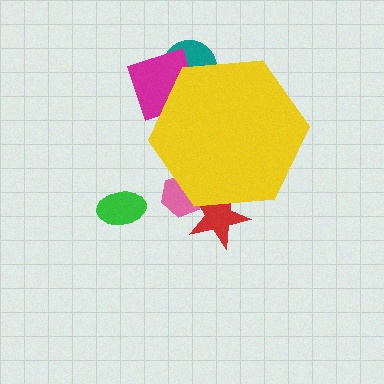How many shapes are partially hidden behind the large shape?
4 shapes are partially hidden.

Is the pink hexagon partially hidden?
Yes, the pink hexagon is partially hidden behind the yellow hexagon.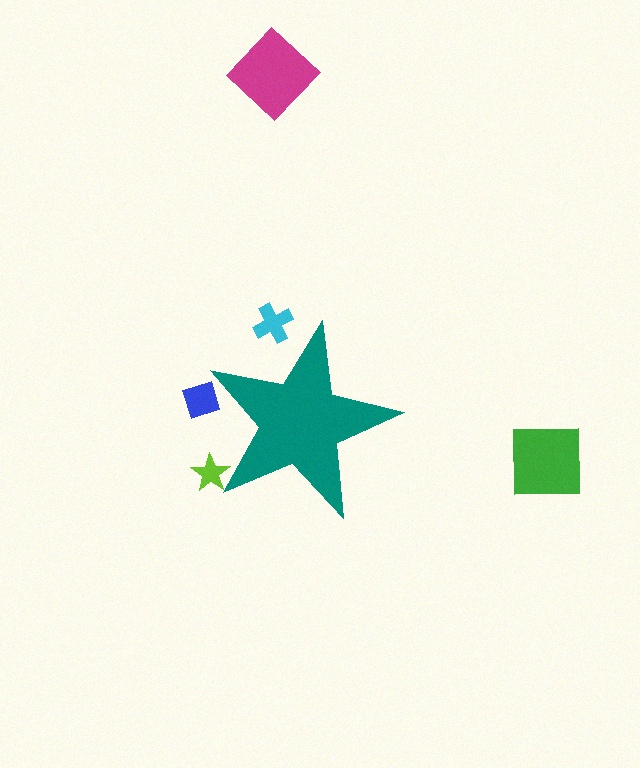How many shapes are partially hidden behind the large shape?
3 shapes are partially hidden.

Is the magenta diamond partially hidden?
No, the magenta diamond is fully visible.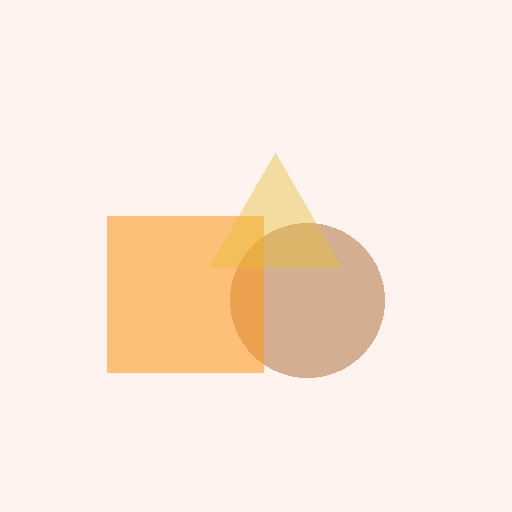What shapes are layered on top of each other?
The layered shapes are: a brown circle, an orange square, a yellow triangle.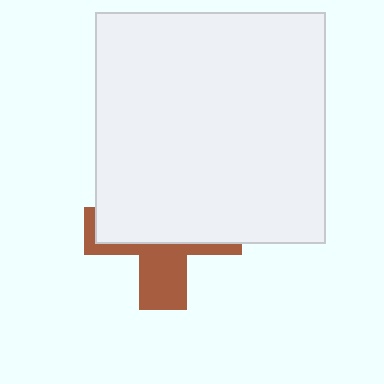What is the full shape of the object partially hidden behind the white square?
The partially hidden object is a brown cross.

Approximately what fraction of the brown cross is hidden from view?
Roughly 62% of the brown cross is hidden behind the white square.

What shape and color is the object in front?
The object in front is a white square.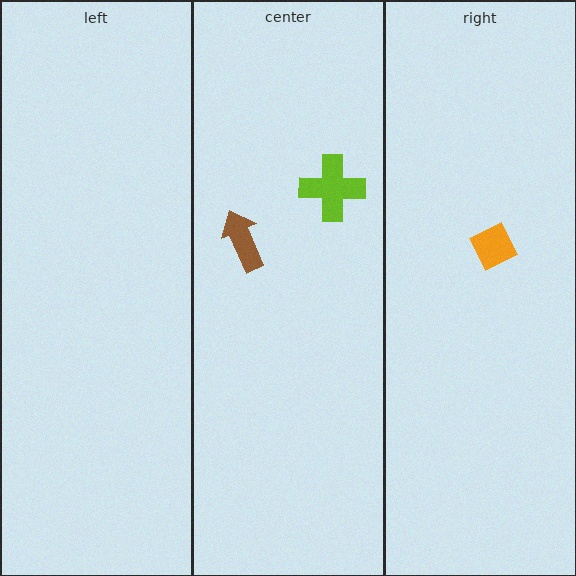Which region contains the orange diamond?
The right region.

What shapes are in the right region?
The orange diamond.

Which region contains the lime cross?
The center region.